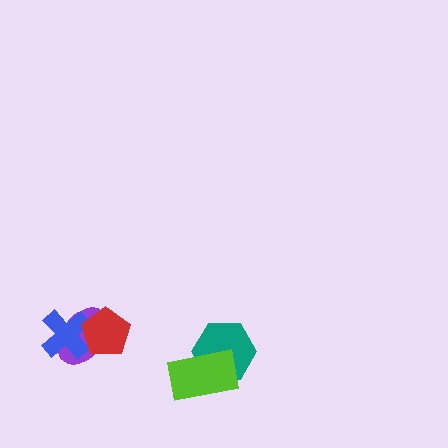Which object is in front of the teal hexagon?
The lime rectangle is in front of the teal hexagon.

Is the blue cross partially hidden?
Yes, it is partially covered by another shape.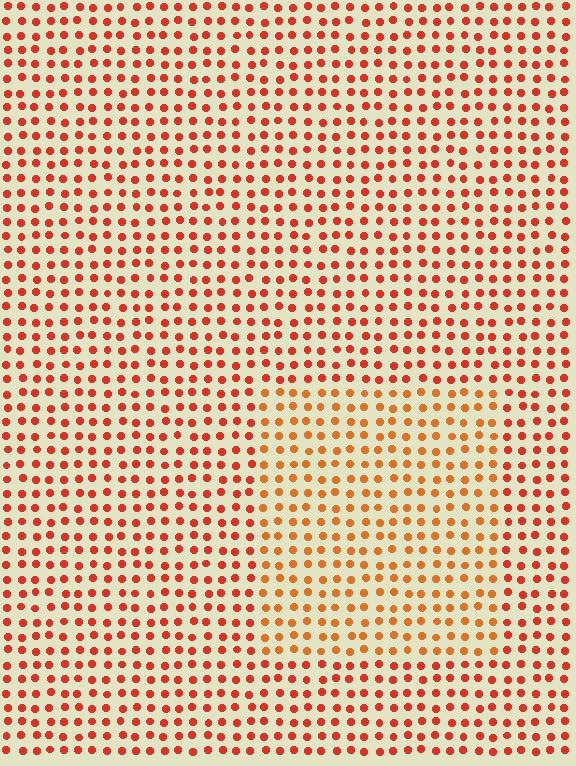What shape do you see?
I see a rectangle.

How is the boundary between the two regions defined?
The boundary is defined purely by a slight shift in hue (about 21 degrees). Spacing, size, and orientation are identical on both sides.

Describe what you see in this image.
The image is filled with small red elements in a uniform arrangement. A rectangle-shaped region is visible where the elements are tinted to a slightly different hue, forming a subtle color boundary.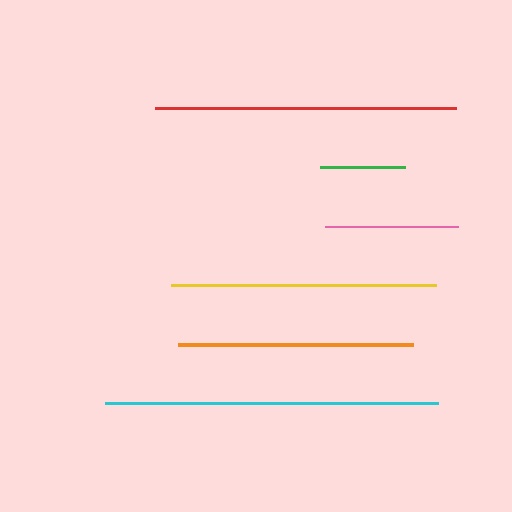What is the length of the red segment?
The red segment is approximately 301 pixels long.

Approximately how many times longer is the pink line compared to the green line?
The pink line is approximately 1.6 times the length of the green line.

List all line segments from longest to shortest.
From longest to shortest: cyan, red, yellow, orange, pink, green.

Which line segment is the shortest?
The green line is the shortest at approximately 85 pixels.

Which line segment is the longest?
The cyan line is the longest at approximately 333 pixels.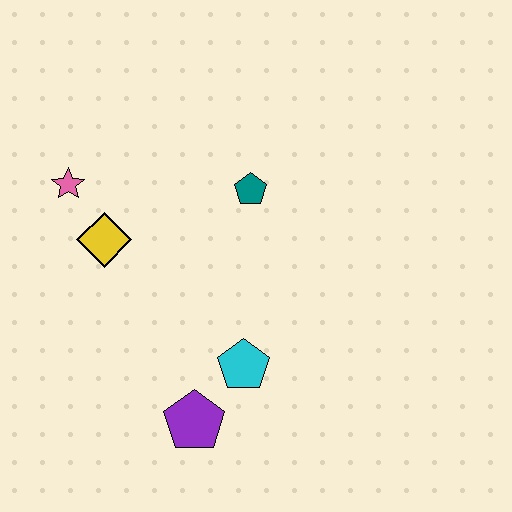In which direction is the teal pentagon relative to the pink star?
The teal pentagon is to the right of the pink star.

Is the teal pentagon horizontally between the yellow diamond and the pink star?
No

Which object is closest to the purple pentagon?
The cyan pentagon is closest to the purple pentagon.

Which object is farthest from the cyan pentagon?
The pink star is farthest from the cyan pentagon.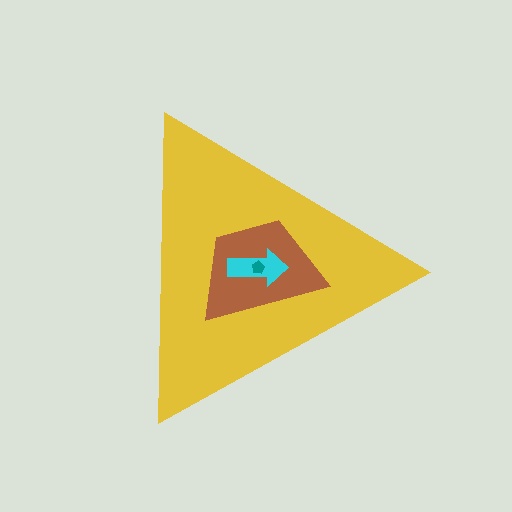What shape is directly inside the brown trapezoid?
The cyan arrow.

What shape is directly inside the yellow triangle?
The brown trapezoid.